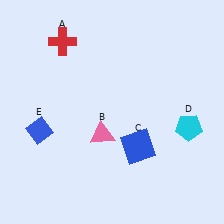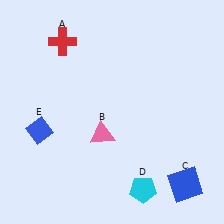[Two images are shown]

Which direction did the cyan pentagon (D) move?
The cyan pentagon (D) moved down.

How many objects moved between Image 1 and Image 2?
2 objects moved between the two images.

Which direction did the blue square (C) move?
The blue square (C) moved right.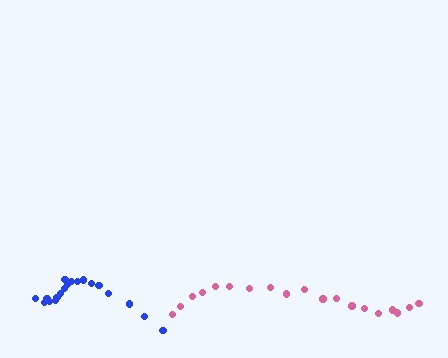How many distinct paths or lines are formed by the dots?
There are 2 distinct paths.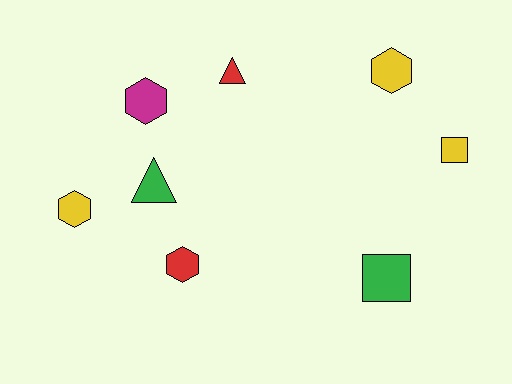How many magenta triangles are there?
There are no magenta triangles.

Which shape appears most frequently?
Hexagon, with 4 objects.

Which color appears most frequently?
Yellow, with 3 objects.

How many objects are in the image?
There are 8 objects.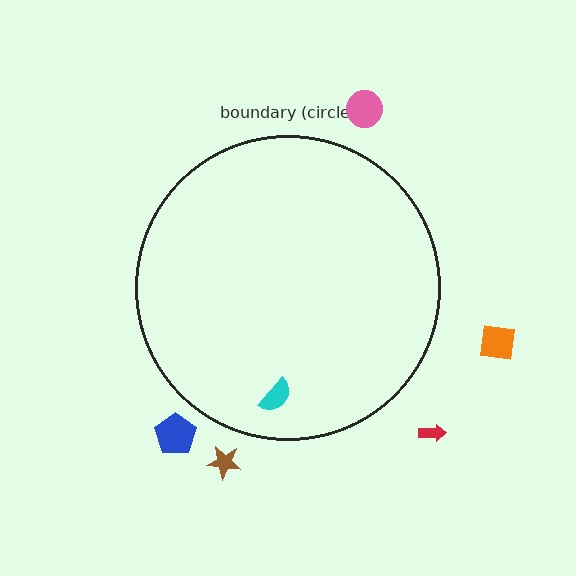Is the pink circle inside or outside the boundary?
Outside.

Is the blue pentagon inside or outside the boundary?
Outside.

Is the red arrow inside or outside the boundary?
Outside.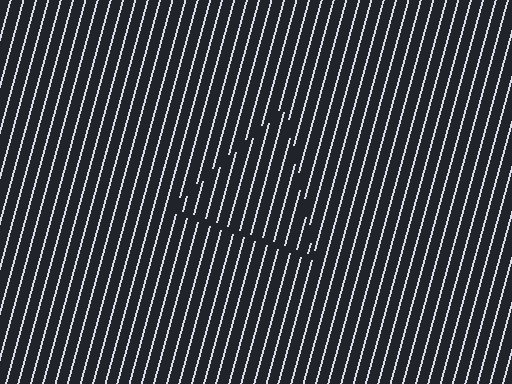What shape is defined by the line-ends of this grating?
An illusory triangle. The interior of the shape contains the same grating, shifted by half a period — the contour is defined by the phase discontinuity where line-ends from the inner and outer gratings abut.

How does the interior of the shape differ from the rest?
The interior of the shape contains the same grating, shifted by half a period — the contour is defined by the phase discontinuity where line-ends from the inner and outer gratings abut.